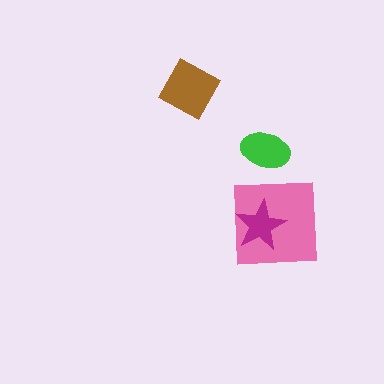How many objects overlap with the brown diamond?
0 objects overlap with the brown diamond.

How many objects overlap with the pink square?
1 object overlaps with the pink square.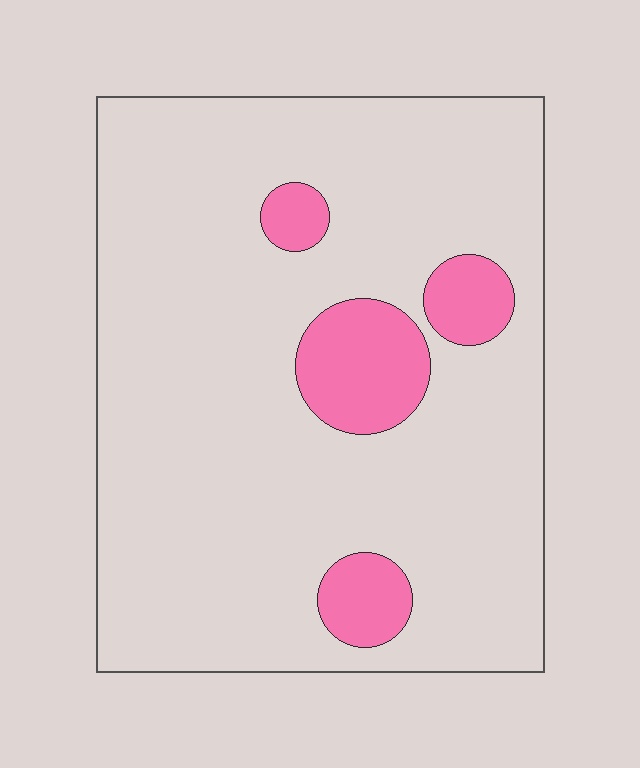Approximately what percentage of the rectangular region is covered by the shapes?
Approximately 10%.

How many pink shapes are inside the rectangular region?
4.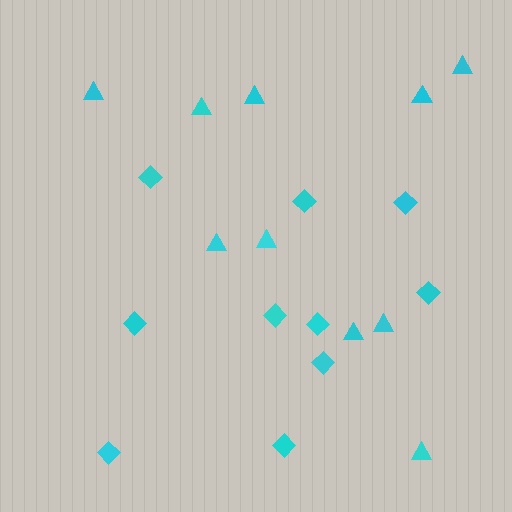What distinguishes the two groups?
There are 2 groups: one group of diamonds (10) and one group of triangles (10).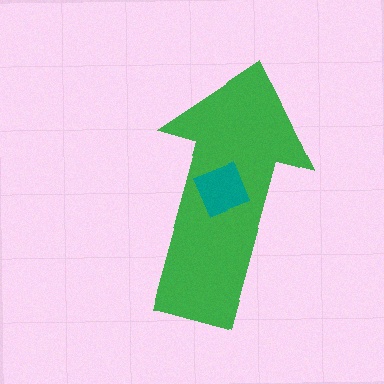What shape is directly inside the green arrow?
The teal diamond.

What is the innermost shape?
The teal diamond.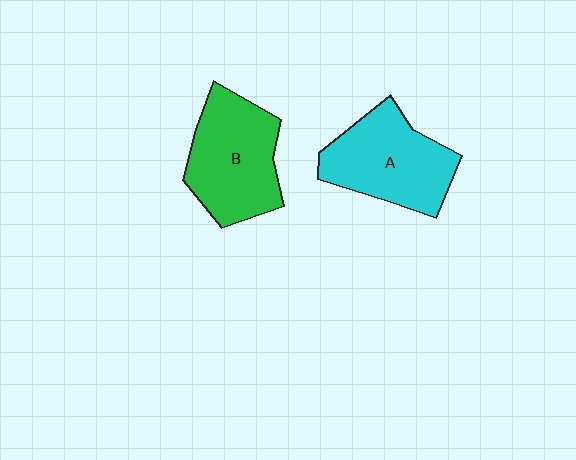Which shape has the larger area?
Shape B (green).